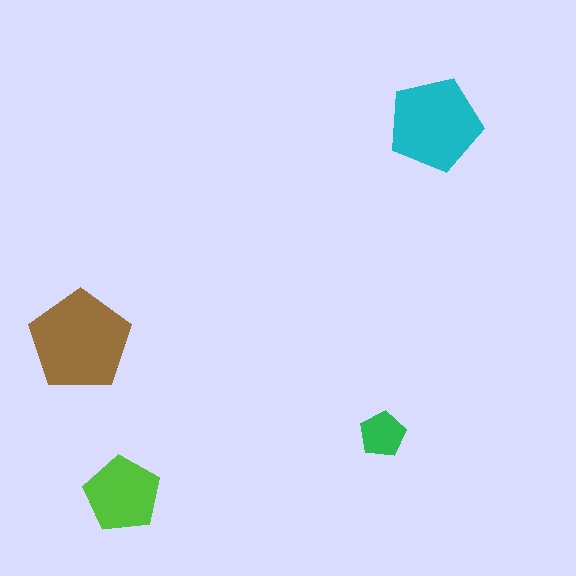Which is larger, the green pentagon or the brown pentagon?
The brown one.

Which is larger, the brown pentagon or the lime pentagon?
The brown one.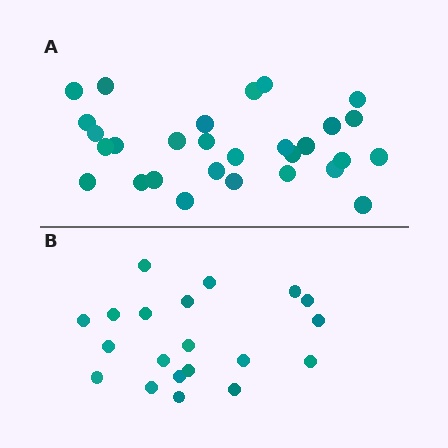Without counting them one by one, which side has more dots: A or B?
Region A (the top region) has more dots.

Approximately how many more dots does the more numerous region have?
Region A has roughly 8 or so more dots than region B.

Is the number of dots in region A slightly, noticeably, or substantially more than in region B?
Region A has substantially more. The ratio is roughly 1.4 to 1.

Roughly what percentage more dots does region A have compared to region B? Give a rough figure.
About 45% more.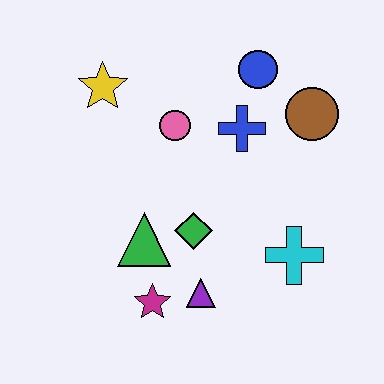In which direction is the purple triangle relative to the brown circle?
The purple triangle is below the brown circle.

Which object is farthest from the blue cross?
The magenta star is farthest from the blue cross.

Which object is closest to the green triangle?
The green diamond is closest to the green triangle.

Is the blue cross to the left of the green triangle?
No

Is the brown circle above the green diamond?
Yes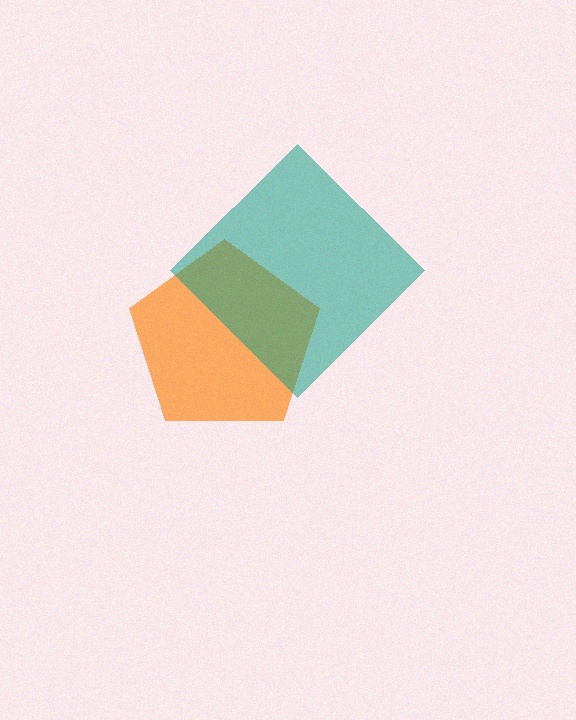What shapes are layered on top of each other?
The layered shapes are: an orange pentagon, a teal diamond.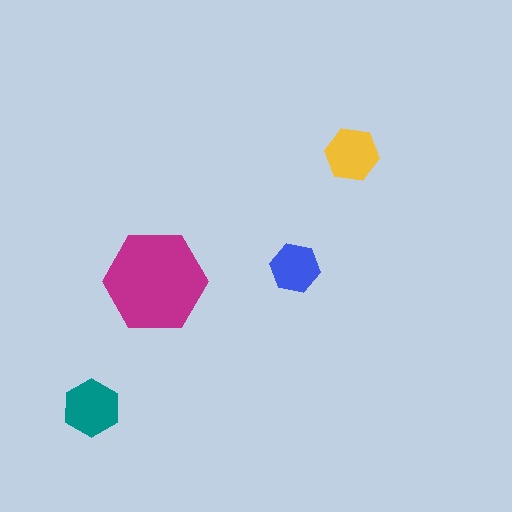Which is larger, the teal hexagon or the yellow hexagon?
The teal one.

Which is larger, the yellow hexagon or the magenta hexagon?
The magenta one.